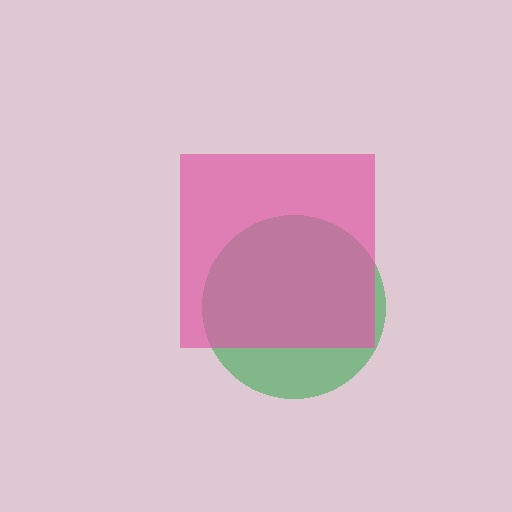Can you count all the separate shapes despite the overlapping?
Yes, there are 2 separate shapes.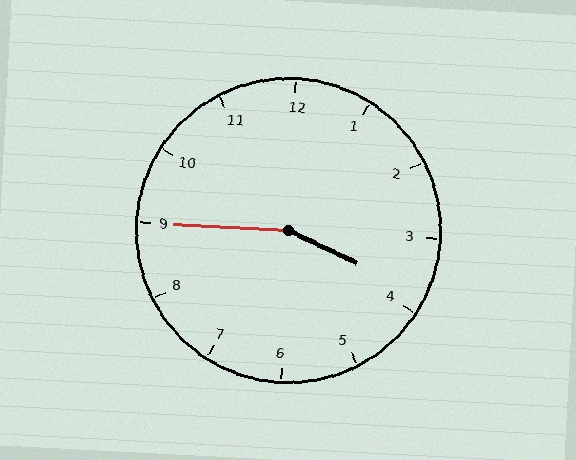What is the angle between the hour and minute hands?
Approximately 158 degrees.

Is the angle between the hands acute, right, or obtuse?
It is obtuse.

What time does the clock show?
3:45.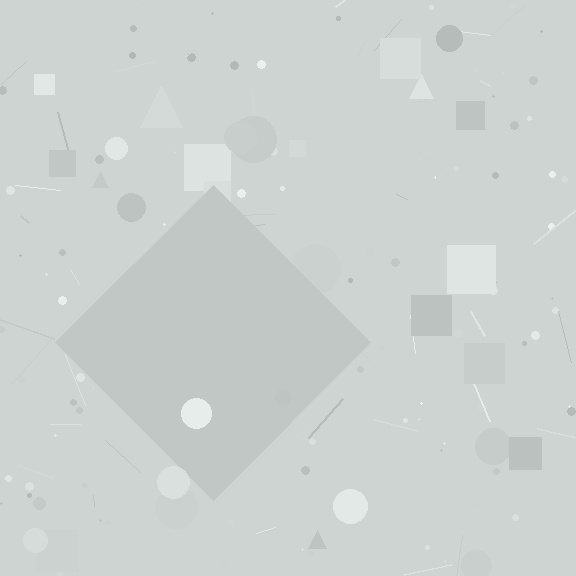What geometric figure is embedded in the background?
A diamond is embedded in the background.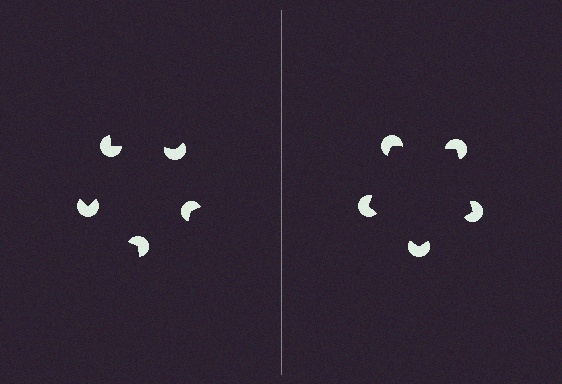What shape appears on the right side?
An illusory pentagon.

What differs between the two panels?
The pac-man discs are positioned identically on both sides; only the wedge orientations differ. On the right they align to a pentagon; on the left they are misaligned.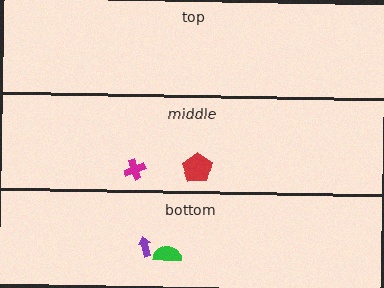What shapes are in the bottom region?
The purple arrow, the green semicircle.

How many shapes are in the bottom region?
2.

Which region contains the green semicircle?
The bottom region.